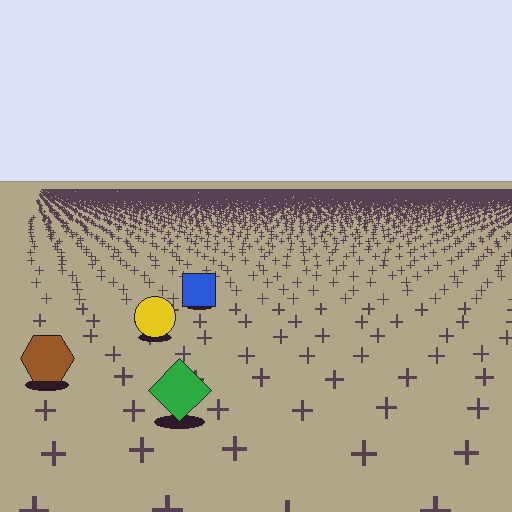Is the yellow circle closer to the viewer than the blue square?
Yes. The yellow circle is closer — you can tell from the texture gradient: the ground texture is coarser near it.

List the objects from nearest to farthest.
From nearest to farthest: the green diamond, the brown hexagon, the yellow circle, the blue square.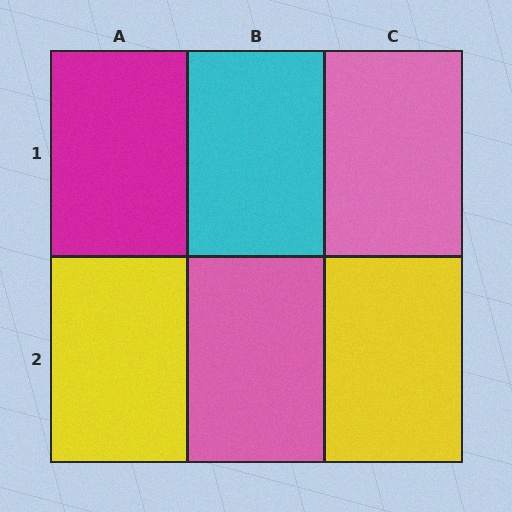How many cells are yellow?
2 cells are yellow.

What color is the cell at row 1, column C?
Pink.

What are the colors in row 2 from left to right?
Yellow, pink, yellow.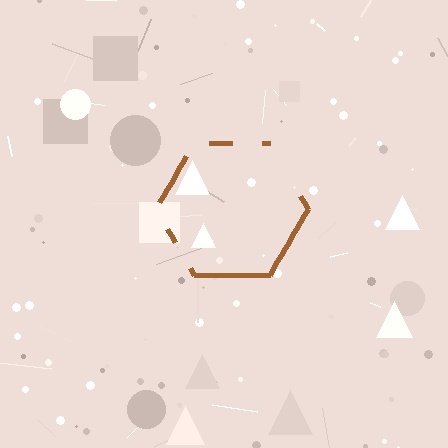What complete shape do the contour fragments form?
The contour fragments form a hexagon.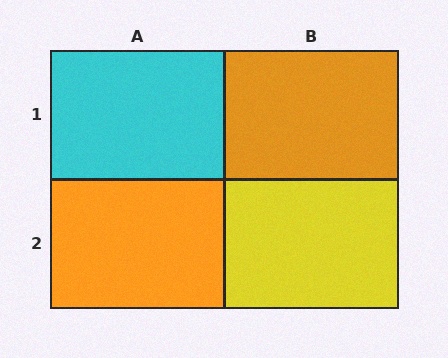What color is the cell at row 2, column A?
Orange.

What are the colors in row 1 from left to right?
Cyan, orange.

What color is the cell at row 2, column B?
Yellow.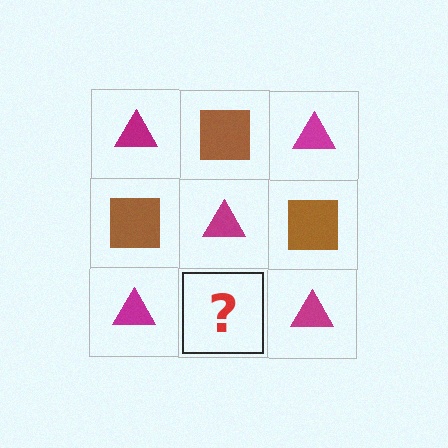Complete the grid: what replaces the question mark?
The question mark should be replaced with a brown square.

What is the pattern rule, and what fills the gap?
The rule is that it alternates magenta triangle and brown square in a checkerboard pattern. The gap should be filled with a brown square.